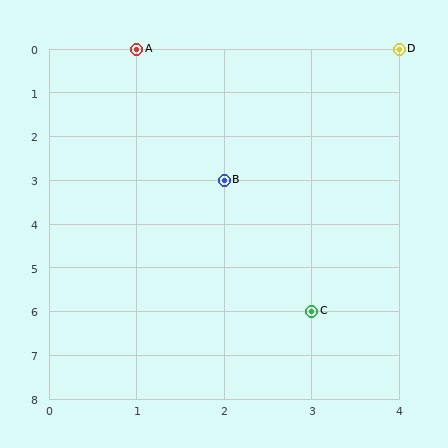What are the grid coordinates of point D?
Point D is at grid coordinates (4, 0).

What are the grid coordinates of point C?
Point C is at grid coordinates (3, 6).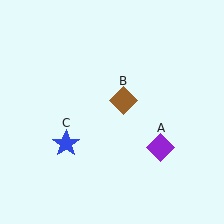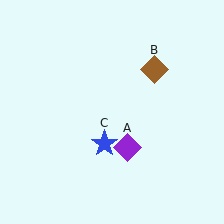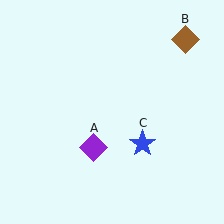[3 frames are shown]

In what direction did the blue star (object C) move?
The blue star (object C) moved right.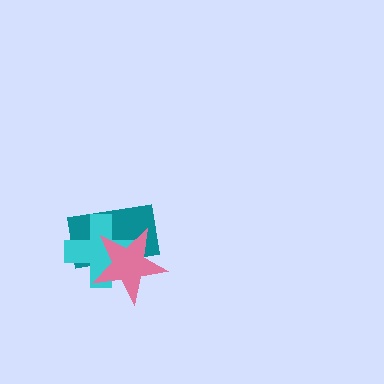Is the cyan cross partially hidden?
Yes, it is partially covered by another shape.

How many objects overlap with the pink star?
2 objects overlap with the pink star.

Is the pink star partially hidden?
No, no other shape covers it.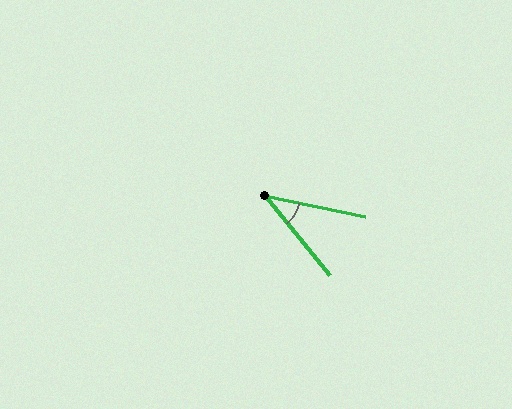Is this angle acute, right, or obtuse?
It is acute.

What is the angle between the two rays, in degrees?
Approximately 39 degrees.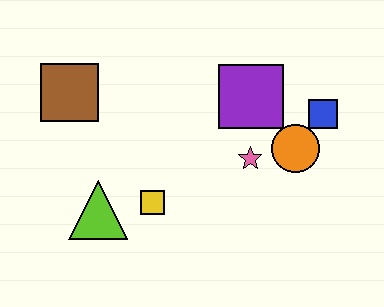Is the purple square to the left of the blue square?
Yes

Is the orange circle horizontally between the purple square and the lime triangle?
No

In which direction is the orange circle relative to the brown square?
The orange circle is to the right of the brown square.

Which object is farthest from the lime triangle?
The blue square is farthest from the lime triangle.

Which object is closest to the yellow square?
The lime triangle is closest to the yellow square.